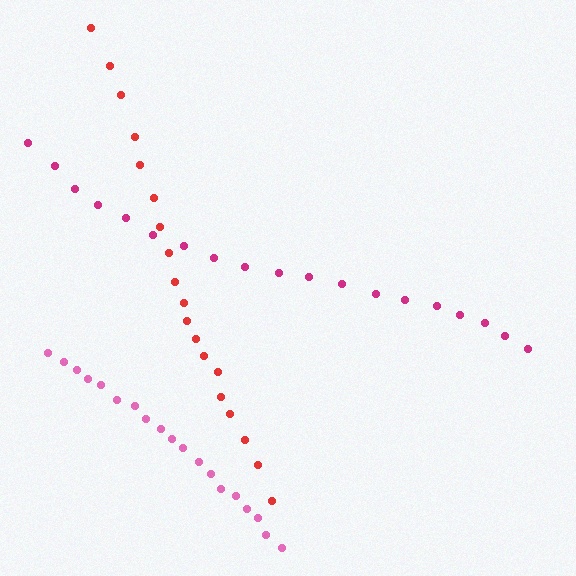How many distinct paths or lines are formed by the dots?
There are 3 distinct paths.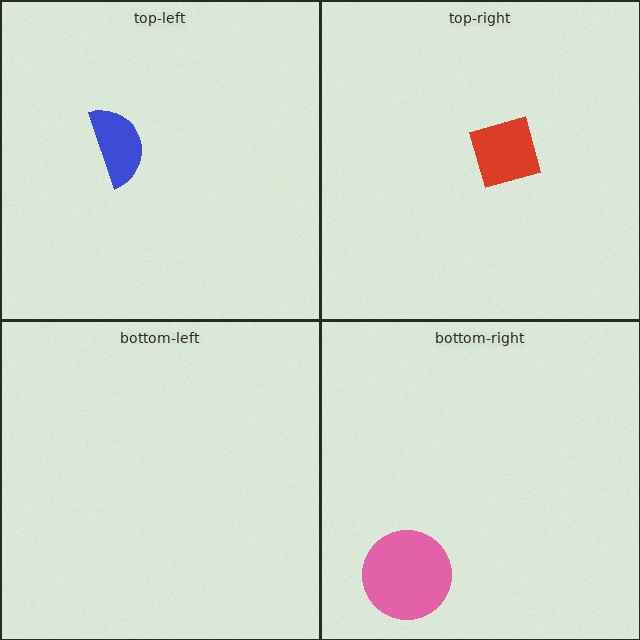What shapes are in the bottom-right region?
The pink circle.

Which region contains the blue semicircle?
The top-left region.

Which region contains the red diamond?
The top-right region.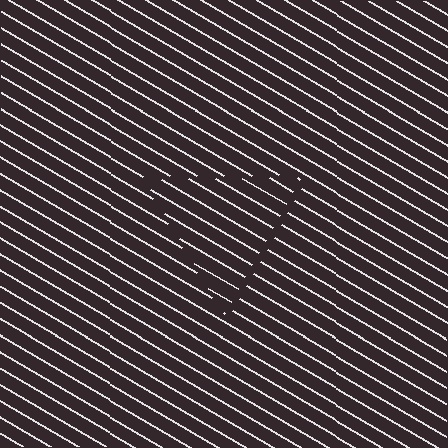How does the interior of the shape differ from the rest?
The interior of the shape contains the same grating, shifted by half a period — the contour is defined by the phase discontinuity where line-ends from the inner and outer gratings abut.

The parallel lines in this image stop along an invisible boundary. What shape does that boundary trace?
An illusory triangle. The interior of the shape contains the same grating, shifted by half a period — the contour is defined by the phase discontinuity where line-ends from the inner and outer gratings abut.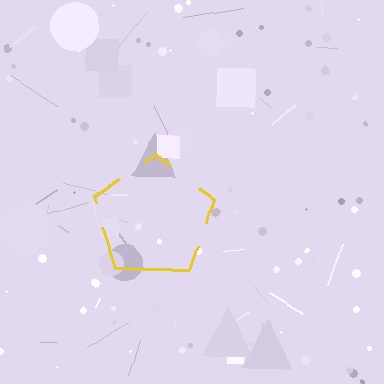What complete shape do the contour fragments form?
The contour fragments form a pentagon.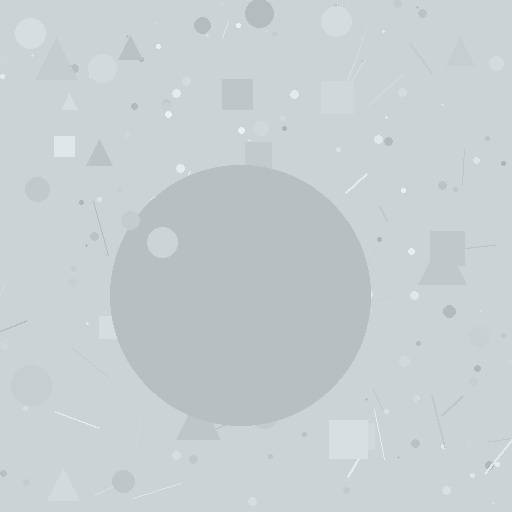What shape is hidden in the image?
A circle is hidden in the image.